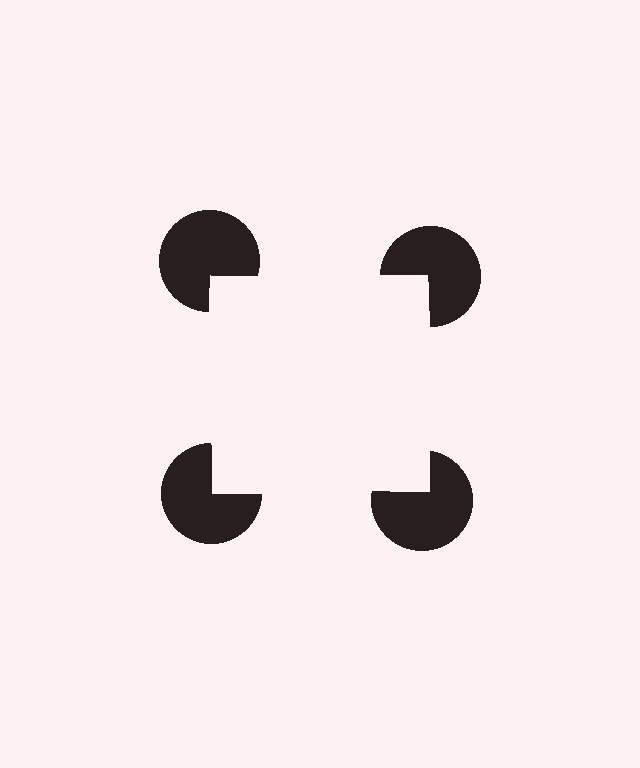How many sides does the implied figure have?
4 sides.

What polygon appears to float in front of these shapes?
An illusory square — its edges are inferred from the aligned wedge cuts in the pac-man discs, not physically drawn.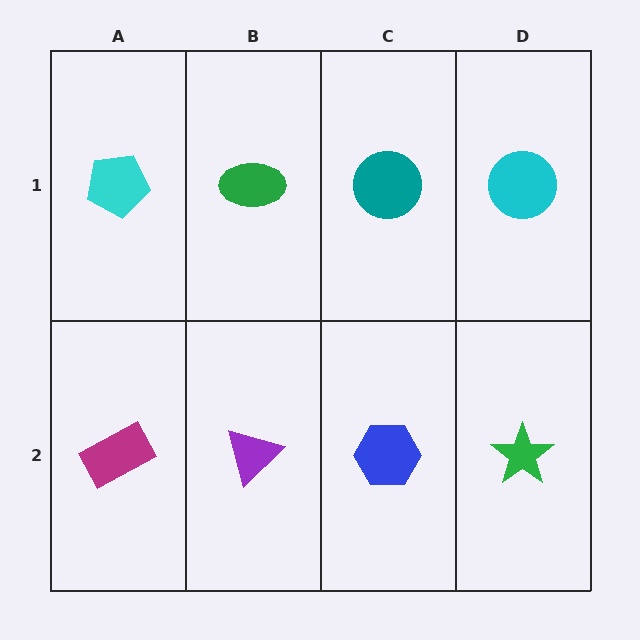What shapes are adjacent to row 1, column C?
A blue hexagon (row 2, column C), a green ellipse (row 1, column B), a cyan circle (row 1, column D).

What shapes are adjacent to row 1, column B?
A purple triangle (row 2, column B), a cyan pentagon (row 1, column A), a teal circle (row 1, column C).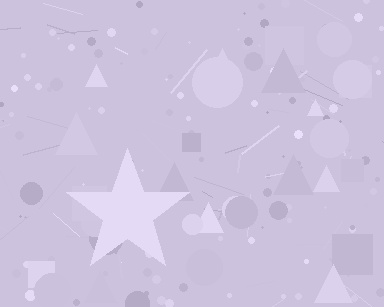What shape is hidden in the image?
A star is hidden in the image.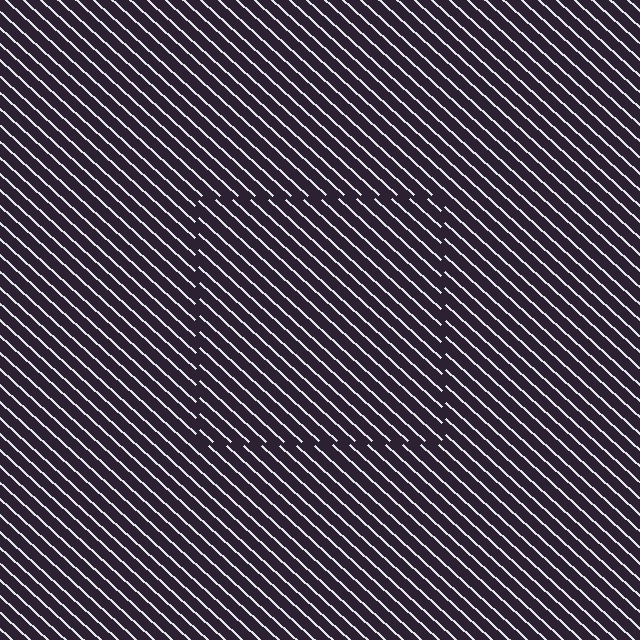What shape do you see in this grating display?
An illusory square. The interior of the shape contains the same grating, shifted by half a period — the contour is defined by the phase discontinuity where line-ends from the inner and outer gratings abut.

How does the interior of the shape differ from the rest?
The interior of the shape contains the same grating, shifted by half a period — the contour is defined by the phase discontinuity where line-ends from the inner and outer gratings abut.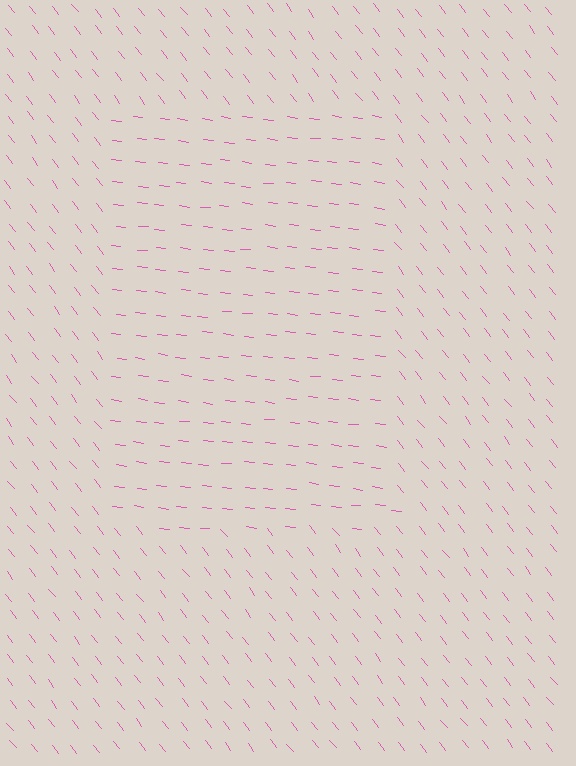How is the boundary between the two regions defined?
The boundary is defined purely by a change in line orientation (approximately 45 degrees difference). All lines are the same color and thickness.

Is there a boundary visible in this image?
Yes, there is a texture boundary formed by a change in line orientation.